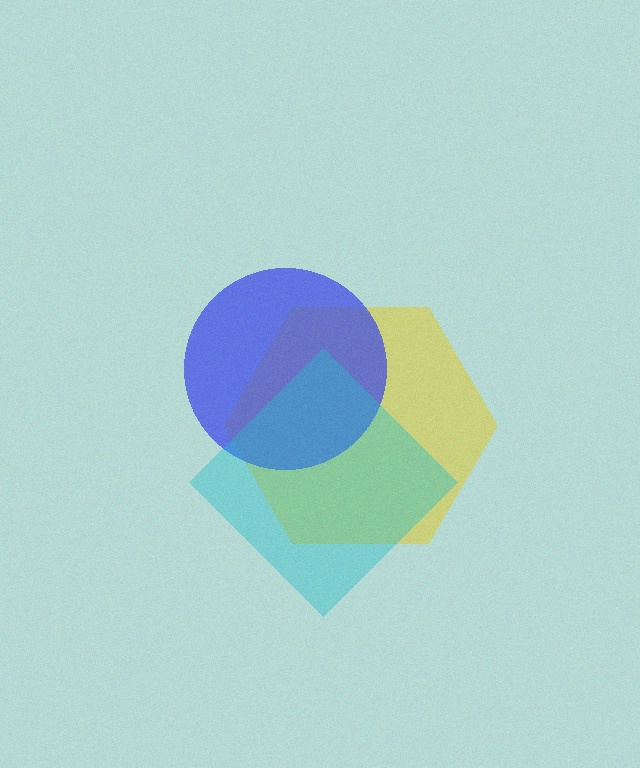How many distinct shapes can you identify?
There are 3 distinct shapes: a yellow hexagon, a blue circle, a cyan diamond.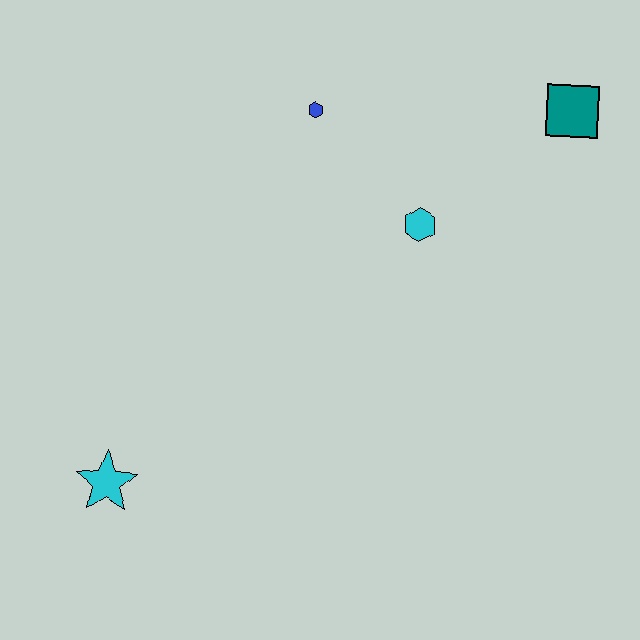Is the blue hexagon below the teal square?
Yes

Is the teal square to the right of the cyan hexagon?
Yes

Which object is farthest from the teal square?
The cyan star is farthest from the teal square.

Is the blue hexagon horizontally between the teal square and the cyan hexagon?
No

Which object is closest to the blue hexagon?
The cyan hexagon is closest to the blue hexagon.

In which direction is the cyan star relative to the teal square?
The cyan star is to the left of the teal square.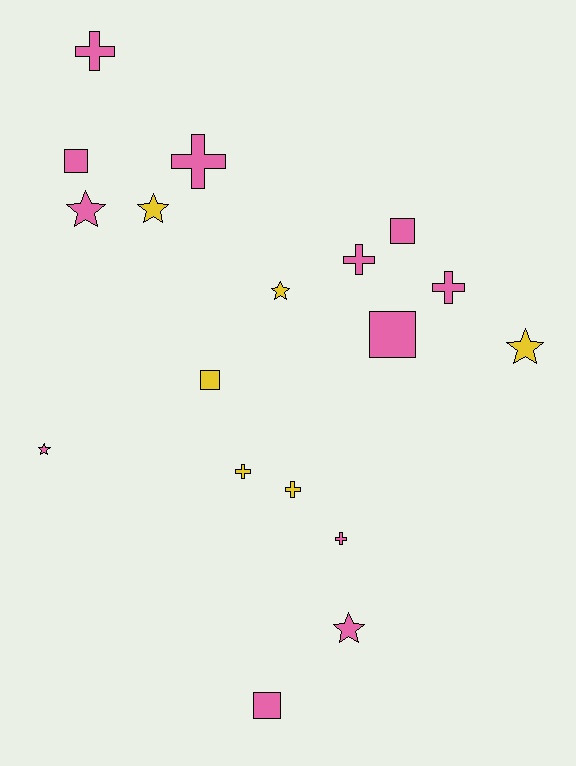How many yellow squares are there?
There is 1 yellow square.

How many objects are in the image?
There are 18 objects.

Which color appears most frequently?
Pink, with 12 objects.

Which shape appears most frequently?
Cross, with 7 objects.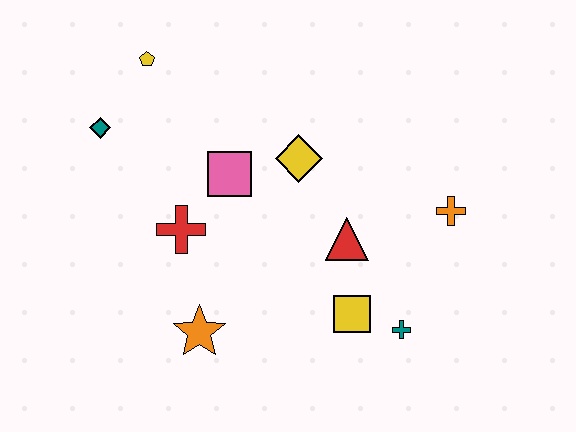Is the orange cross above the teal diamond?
No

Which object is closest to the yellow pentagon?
The teal diamond is closest to the yellow pentagon.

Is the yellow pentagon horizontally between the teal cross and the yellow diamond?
No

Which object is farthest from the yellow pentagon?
The teal cross is farthest from the yellow pentagon.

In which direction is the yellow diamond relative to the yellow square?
The yellow diamond is above the yellow square.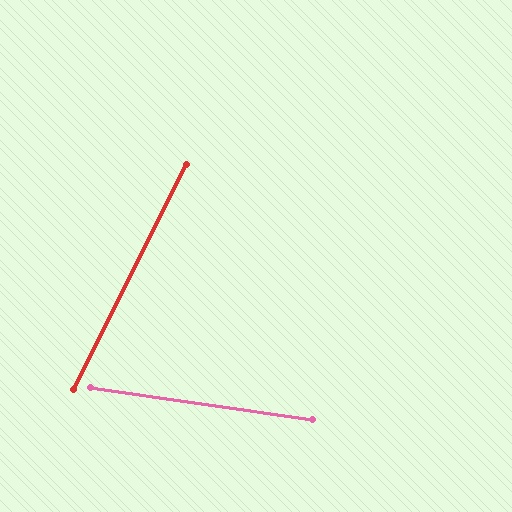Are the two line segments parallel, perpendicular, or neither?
Neither parallel nor perpendicular — they differ by about 72°.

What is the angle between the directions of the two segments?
Approximately 72 degrees.